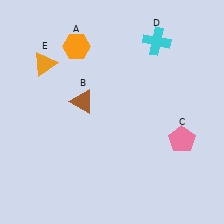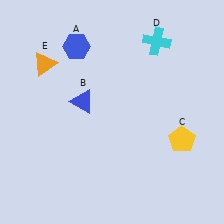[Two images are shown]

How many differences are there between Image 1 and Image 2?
There are 3 differences between the two images.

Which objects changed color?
A changed from orange to blue. B changed from brown to blue. C changed from pink to yellow.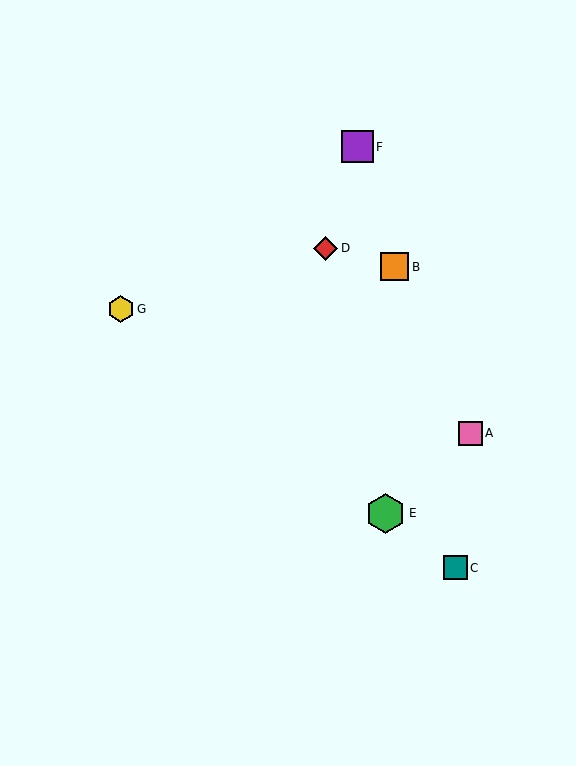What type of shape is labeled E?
Shape E is a green hexagon.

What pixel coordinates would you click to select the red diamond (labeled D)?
Click at (326, 248) to select the red diamond D.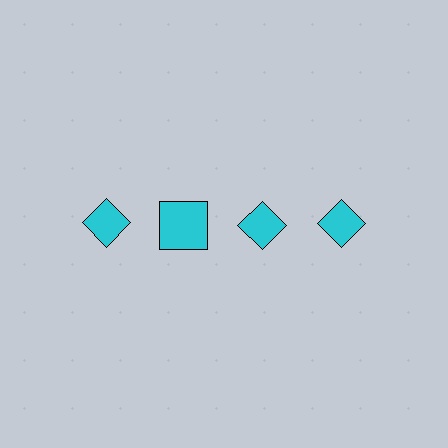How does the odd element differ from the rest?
It has a different shape: square instead of diamond.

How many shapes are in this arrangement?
There are 4 shapes arranged in a grid pattern.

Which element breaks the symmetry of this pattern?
The cyan square in the top row, second from left column breaks the symmetry. All other shapes are cyan diamonds.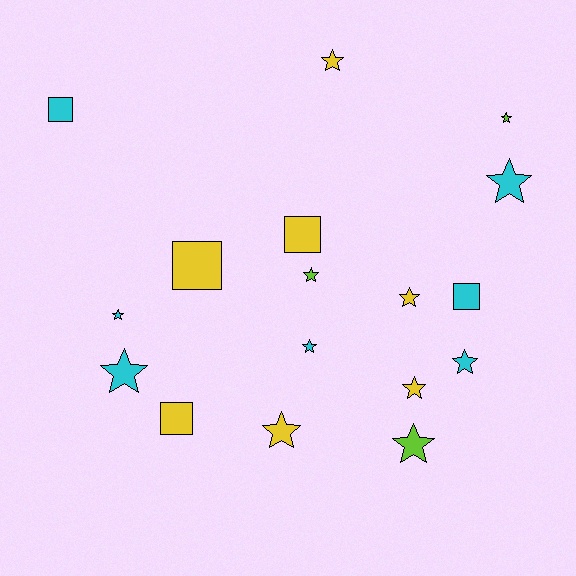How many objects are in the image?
There are 17 objects.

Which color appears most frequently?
Yellow, with 7 objects.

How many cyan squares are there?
There are 2 cyan squares.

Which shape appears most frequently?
Star, with 12 objects.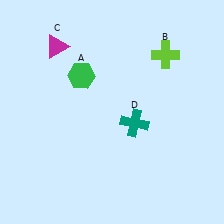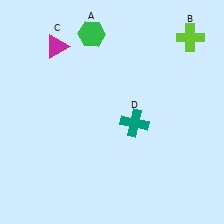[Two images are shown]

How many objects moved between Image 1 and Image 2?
2 objects moved between the two images.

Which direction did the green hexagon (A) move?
The green hexagon (A) moved up.